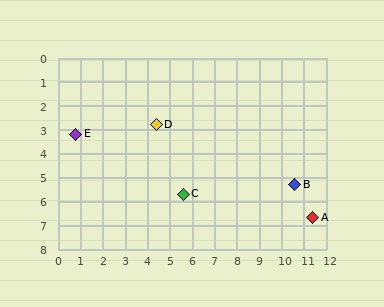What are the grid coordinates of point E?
Point E is at approximately (0.8, 3.2).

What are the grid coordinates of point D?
Point D is at approximately (4.4, 2.8).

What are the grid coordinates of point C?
Point C is at approximately (5.6, 5.7).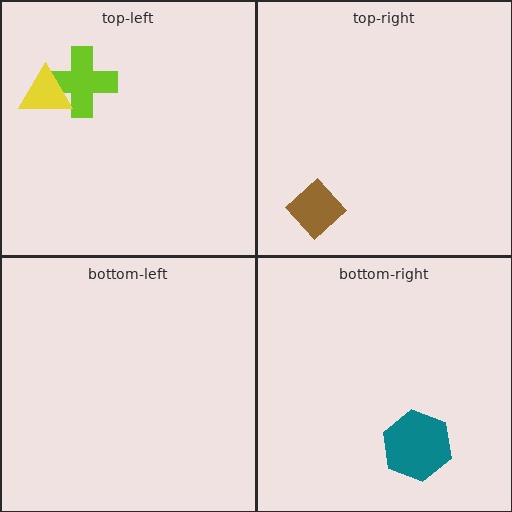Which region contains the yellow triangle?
The top-left region.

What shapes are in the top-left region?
The lime cross, the yellow triangle.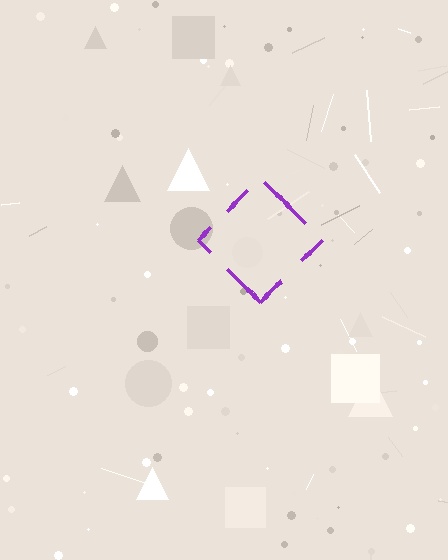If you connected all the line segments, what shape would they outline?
They would outline a diamond.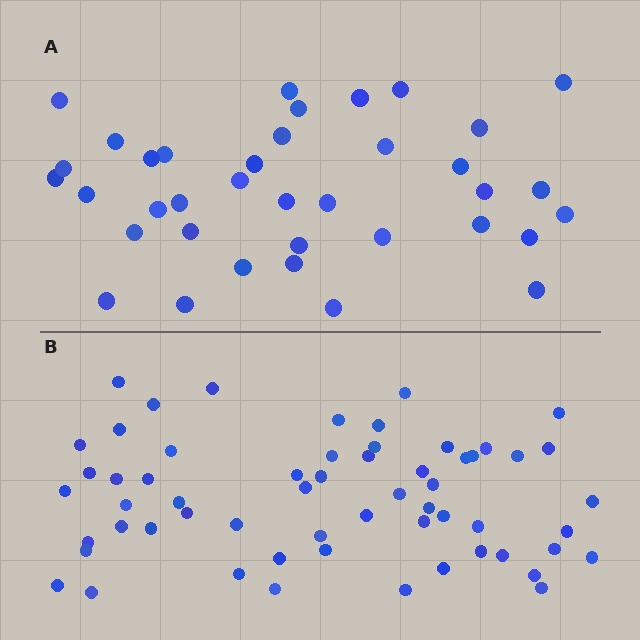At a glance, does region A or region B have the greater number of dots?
Region B (the bottom region) has more dots.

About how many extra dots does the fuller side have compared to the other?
Region B has approximately 20 more dots than region A.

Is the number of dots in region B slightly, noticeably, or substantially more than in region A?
Region B has substantially more. The ratio is roughly 1.6 to 1.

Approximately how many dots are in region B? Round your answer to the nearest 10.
About 60 dots. (The exact count is 59, which rounds to 60.)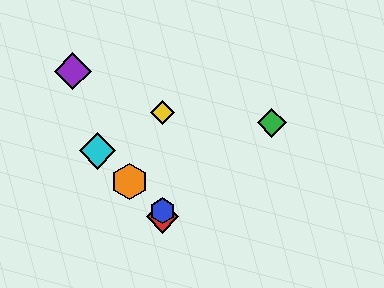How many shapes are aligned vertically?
3 shapes (the red diamond, the blue hexagon, the yellow diamond) are aligned vertically.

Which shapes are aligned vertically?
The red diamond, the blue hexagon, the yellow diamond are aligned vertically.